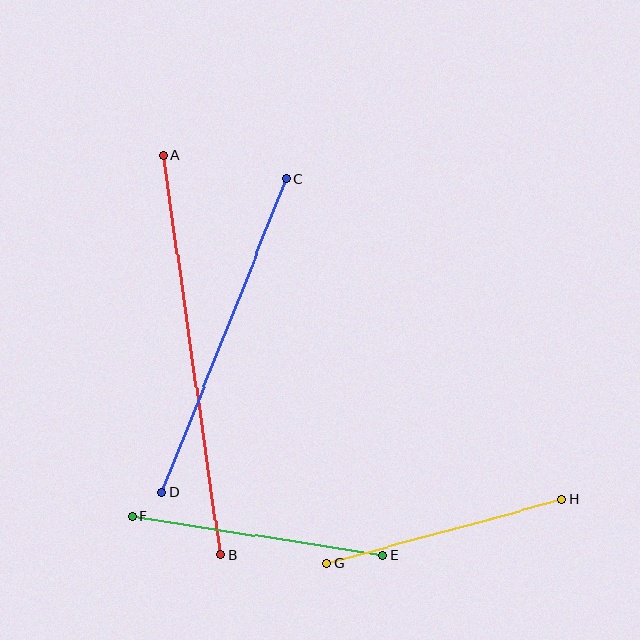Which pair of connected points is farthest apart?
Points A and B are farthest apart.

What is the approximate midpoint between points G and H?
The midpoint is at approximately (444, 531) pixels.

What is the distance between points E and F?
The distance is approximately 253 pixels.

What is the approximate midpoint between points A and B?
The midpoint is at approximately (192, 355) pixels.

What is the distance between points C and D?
The distance is approximately 337 pixels.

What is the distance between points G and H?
The distance is approximately 244 pixels.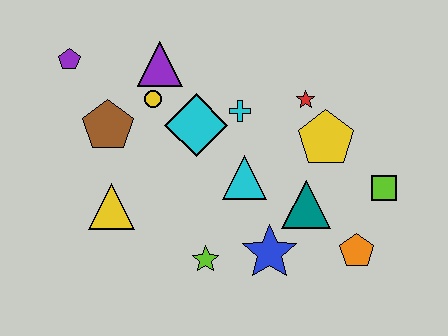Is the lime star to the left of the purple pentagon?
No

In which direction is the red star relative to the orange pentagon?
The red star is above the orange pentagon.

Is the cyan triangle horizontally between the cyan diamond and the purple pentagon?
No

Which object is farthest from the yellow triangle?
The lime square is farthest from the yellow triangle.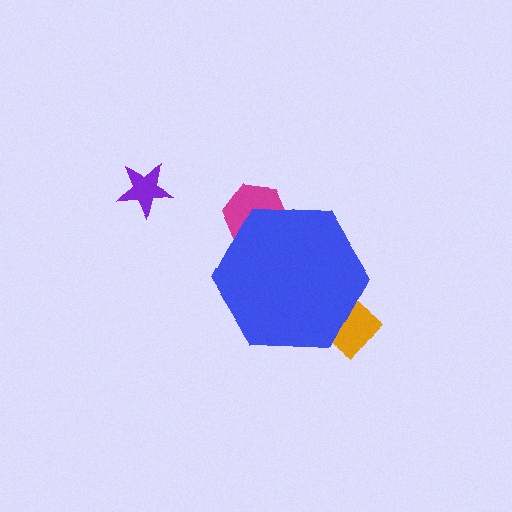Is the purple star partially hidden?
No, the purple star is fully visible.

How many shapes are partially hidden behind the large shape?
2 shapes are partially hidden.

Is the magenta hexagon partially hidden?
Yes, the magenta hexagon is partially hidden behind the blue hexagon.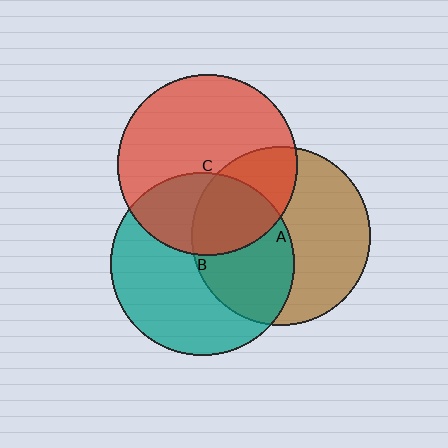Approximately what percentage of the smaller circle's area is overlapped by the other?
Approximately 30%.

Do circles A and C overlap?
Yes.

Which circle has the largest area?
Circle B (teal).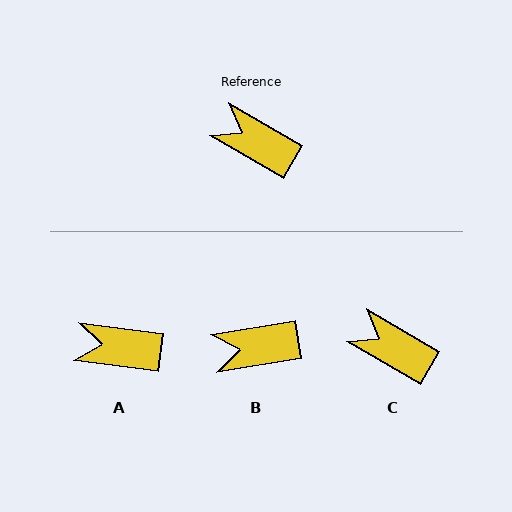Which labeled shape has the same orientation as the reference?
C.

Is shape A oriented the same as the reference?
No, it is off by about 23 degrees.